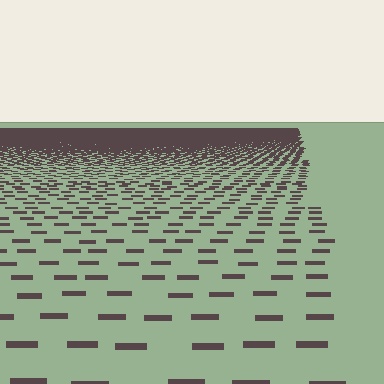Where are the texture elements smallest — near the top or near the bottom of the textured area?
Near the top.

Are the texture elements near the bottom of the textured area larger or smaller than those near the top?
Larger. Near the bottom, elements are closer to the viewer and appear at a bigger on-screen size.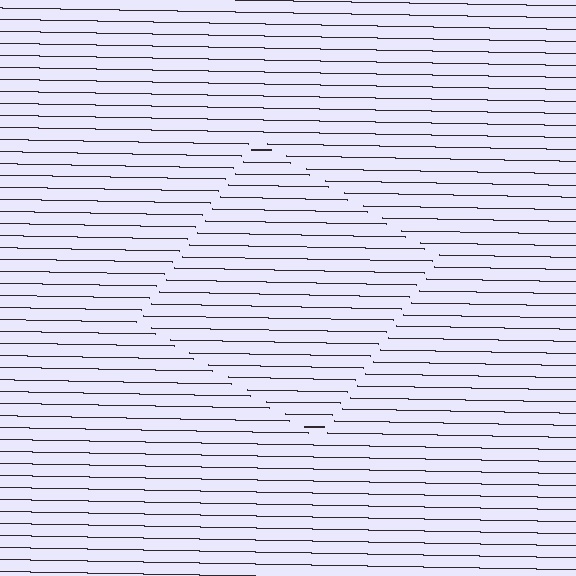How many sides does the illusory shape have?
4 sides — the line-ends trace a square.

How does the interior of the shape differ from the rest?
The interior of the shape contains the same grating, shifted by half a period — the contour is defined by the phase discontinuity where line-ends from the inner and outer gratings abut.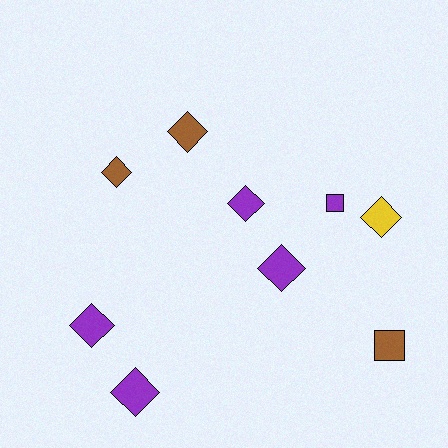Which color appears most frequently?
Purple, with 5 objects.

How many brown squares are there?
There is 1 brown square.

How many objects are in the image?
There are 9 objects.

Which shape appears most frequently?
Diamond, with 7 objects.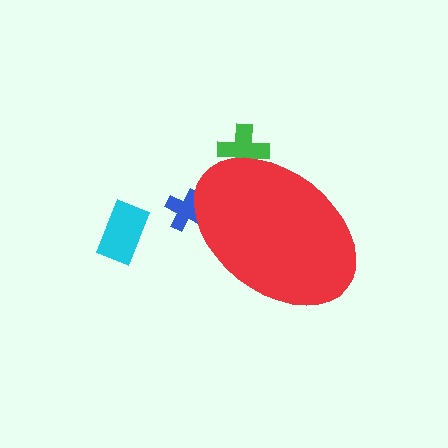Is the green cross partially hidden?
Yes, the green cross is partially hidden behind the red ellipse.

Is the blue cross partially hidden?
Yes, the blue cross is partially hidden behind the red ellipse.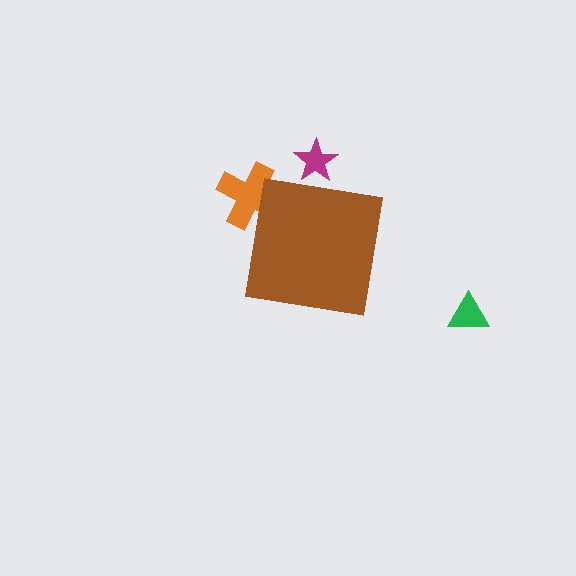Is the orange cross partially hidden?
Yes, the orange cross is partially hidden behind the brown square.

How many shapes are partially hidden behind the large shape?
2 shapes are partially hidden.